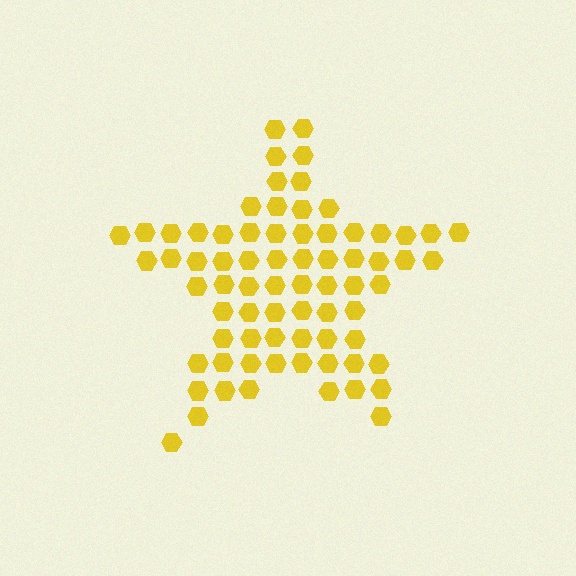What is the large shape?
The large shape is a star.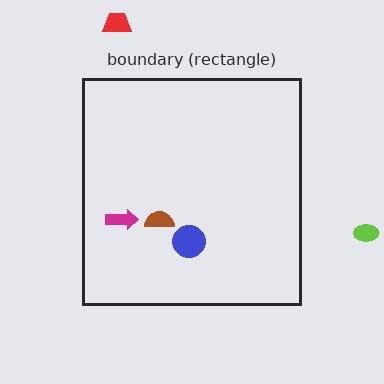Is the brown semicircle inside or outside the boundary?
Inside.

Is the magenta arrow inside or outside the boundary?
Inside.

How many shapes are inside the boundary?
3 inside, 2 outside.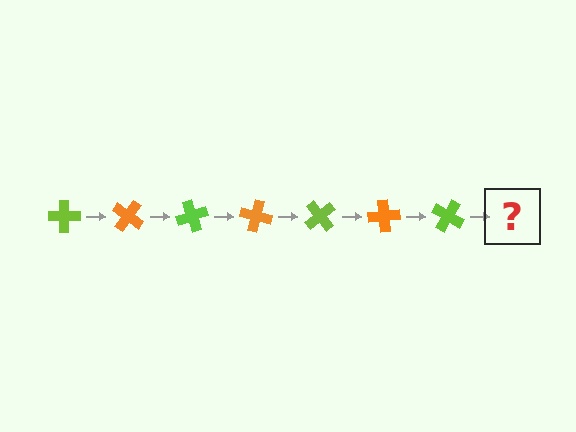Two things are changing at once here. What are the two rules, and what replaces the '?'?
The two rules are that it rotates 35 degrees each step and the color cycles through lime and orange. The '?' should be an orange cross, rotated 245 degrees from the start.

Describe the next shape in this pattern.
It should be an orange cross, rotated 245 degrees from the start.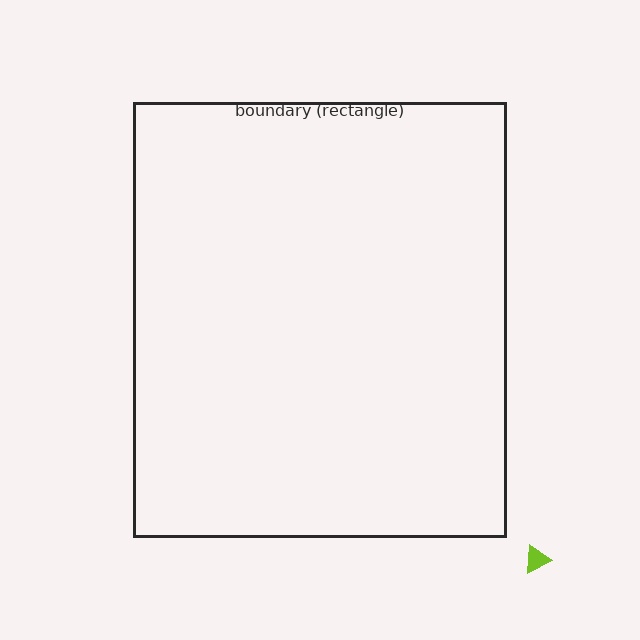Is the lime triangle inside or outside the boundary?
Outside.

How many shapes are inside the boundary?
0 inside, 1 outside.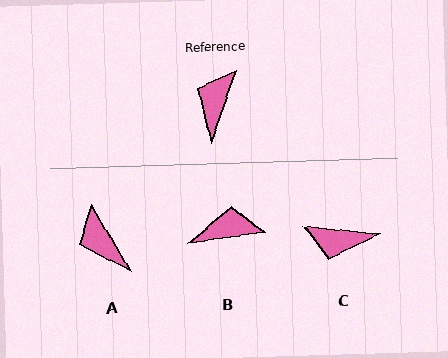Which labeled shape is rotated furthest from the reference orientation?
C, about 103 degrees away.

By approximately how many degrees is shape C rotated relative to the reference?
Approximately 103 degrees counter-clockwise.